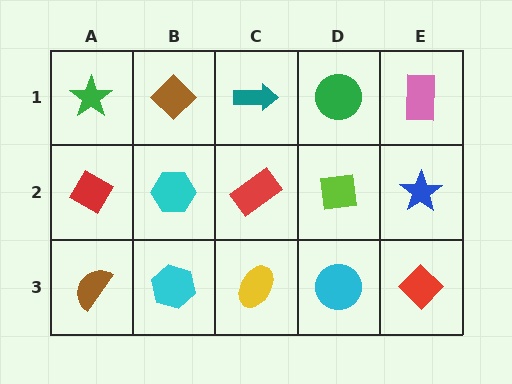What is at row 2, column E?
A blue star.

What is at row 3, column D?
A cyan circle.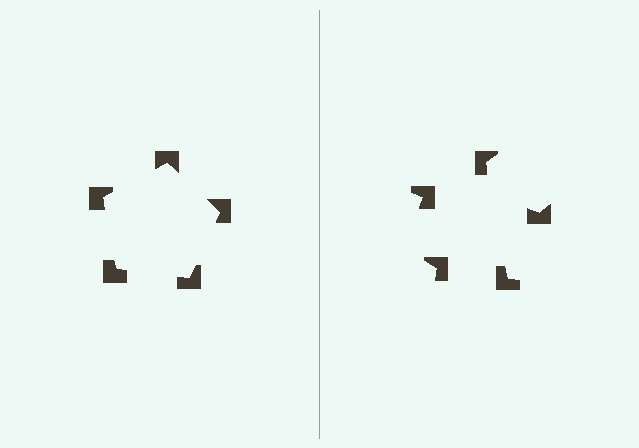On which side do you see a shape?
An illusory pentagon appears on the left side. On the right side the wedge cuts are rotated, so no coherent shape forms.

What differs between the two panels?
The notched squares are positioned identically on both sides; only the wedge orientations differ. On the left they align to a pentagon; on the right they are misaligned.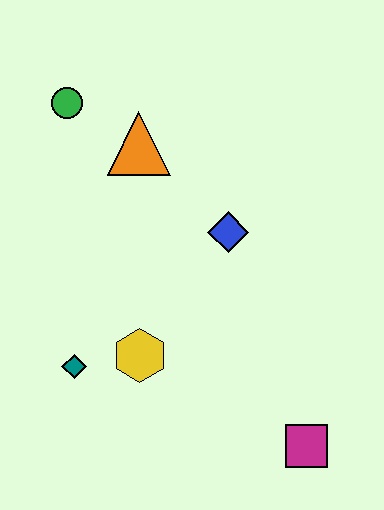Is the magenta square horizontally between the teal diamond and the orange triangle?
No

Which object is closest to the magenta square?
The yellow hexagon is closest to the magenta square.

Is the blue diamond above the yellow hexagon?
Yes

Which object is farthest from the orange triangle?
The magenta square is farthest from the orange triangle.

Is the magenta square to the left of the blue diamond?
No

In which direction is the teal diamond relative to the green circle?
The teal diamond is below the green circle.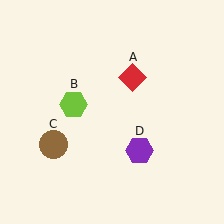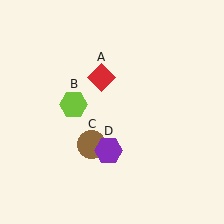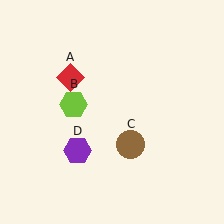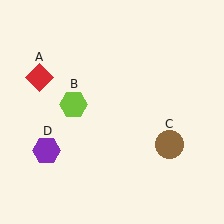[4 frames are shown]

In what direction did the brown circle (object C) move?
The brown circle (object C) moved right.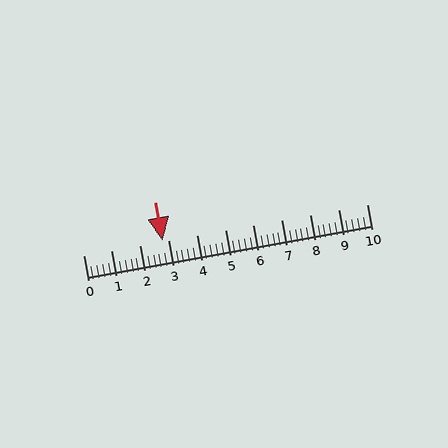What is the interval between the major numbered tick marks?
The major tick marks are spaced 1 units apart.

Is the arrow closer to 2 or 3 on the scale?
The arrow is closer to 3.